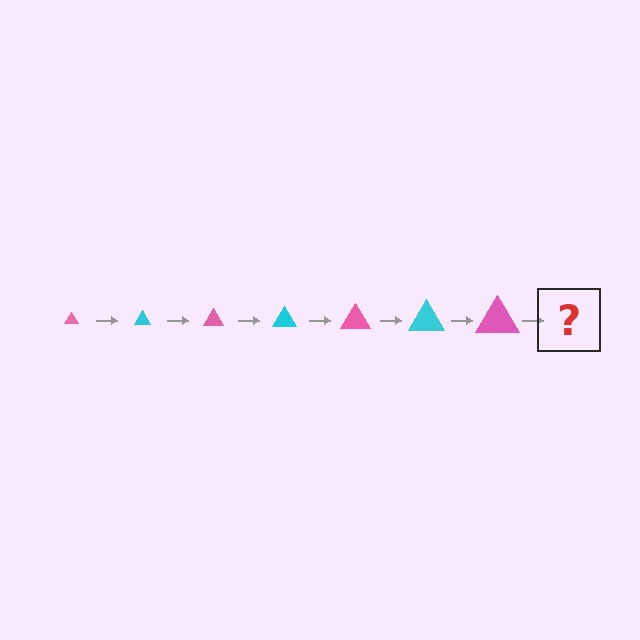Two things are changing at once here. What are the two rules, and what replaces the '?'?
The two rules are that the triangle grows larger each step and the color cycles through pink and cyan. The '?' should be a cyan triangle, larger than the previous one.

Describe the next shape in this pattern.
It should be a cyan triangle, larger than the previous one.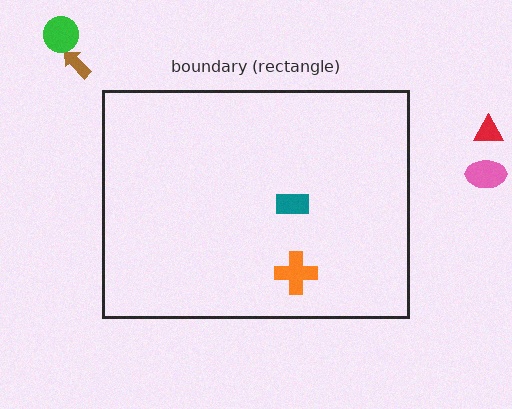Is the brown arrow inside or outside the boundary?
Outside.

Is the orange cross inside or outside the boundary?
Inside.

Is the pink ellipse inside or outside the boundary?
Outside.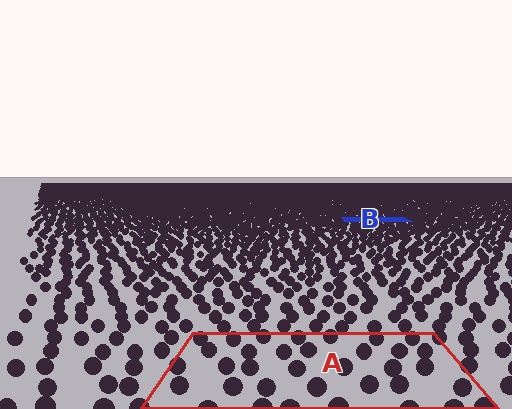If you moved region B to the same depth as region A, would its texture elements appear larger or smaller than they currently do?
They would appear larger. At a closer depth, the same texture elements are projected at a bigger on-screen size.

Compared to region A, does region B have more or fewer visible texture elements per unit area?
Region B has more texture elements per unit area — they are packed more densely because it is farther away.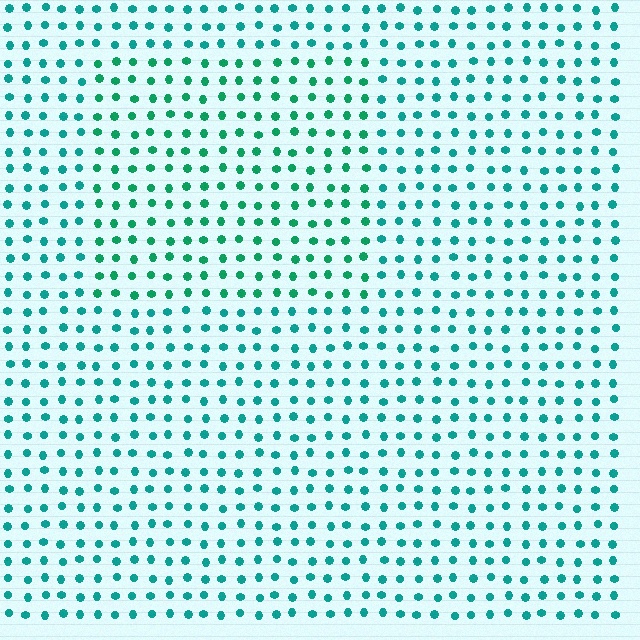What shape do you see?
I see a rectangle.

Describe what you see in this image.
The image is filled with small teal elements in a uniform arrangement. A rectangle-shaped region is visible where the elements are tinted to a slightly different hue, forming a subtle color boundary.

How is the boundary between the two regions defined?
The boundary is defined purely by a slight shift in hue (about 22 degrees). Spacing, size, and orientation are identical on both sides.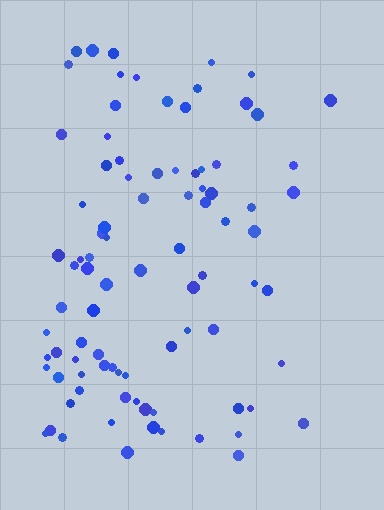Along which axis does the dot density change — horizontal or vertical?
Horizontal.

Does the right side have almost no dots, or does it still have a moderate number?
Still a moderate number, just noticeably fewer than the left.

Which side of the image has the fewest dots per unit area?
The right.